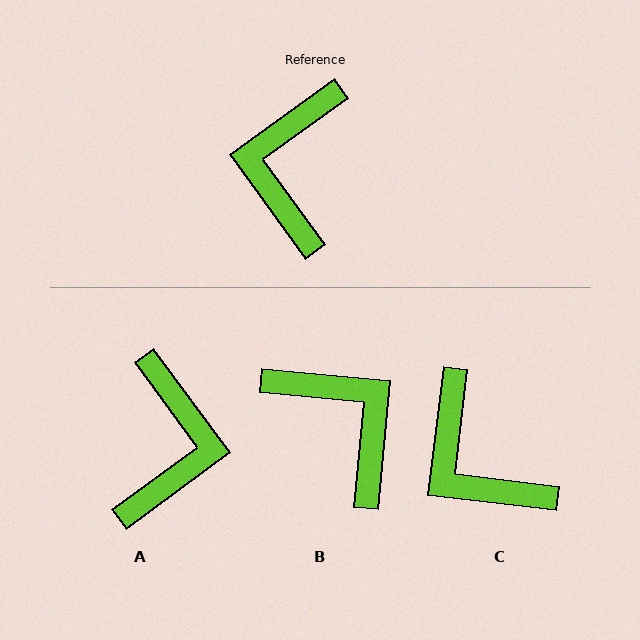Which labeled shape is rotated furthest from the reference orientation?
A, about 180 degrees away.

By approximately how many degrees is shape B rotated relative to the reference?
Approximately 131 degrees clockwise.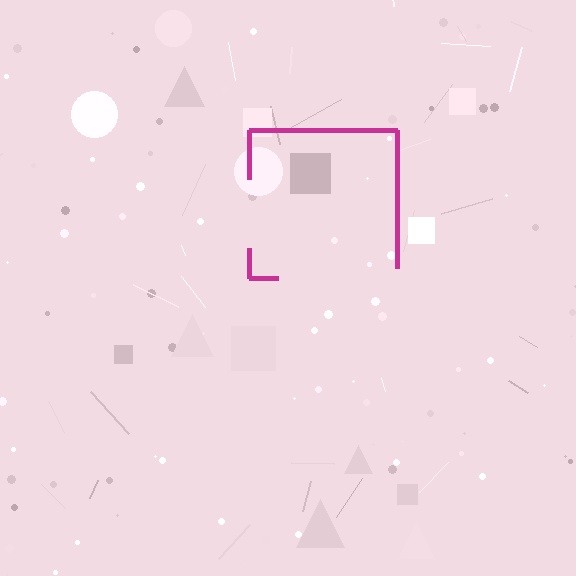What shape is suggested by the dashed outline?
The dashed outline suggests a square.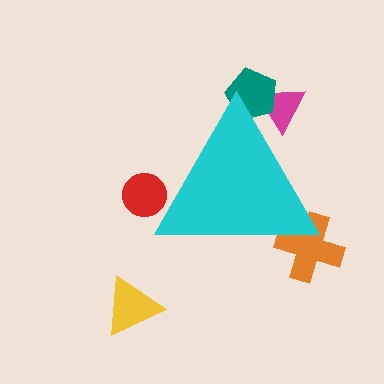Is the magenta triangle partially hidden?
Yes, the magenta triangle is partially hidden behind the cyan triangle.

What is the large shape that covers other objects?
A cyan triangle.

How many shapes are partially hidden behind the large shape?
4 shapes are partially hidden.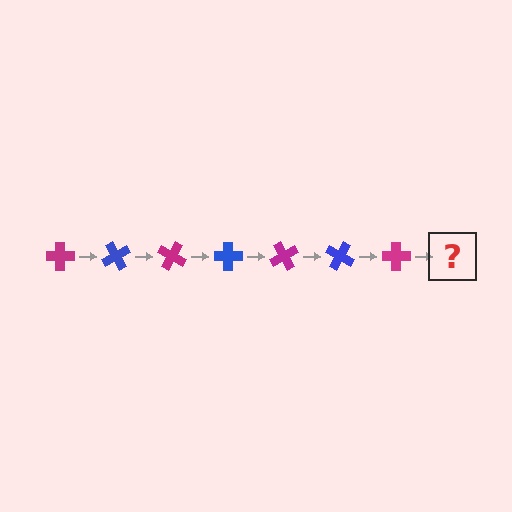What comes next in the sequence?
The next element should be a blue cross, rotated 420 degrees from the start.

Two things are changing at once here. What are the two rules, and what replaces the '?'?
The two rules are that it rotates 60 degrees each step and the color cycles through magenta and blue. The '?' should be a blue cross, rotated 420 degrees from the start.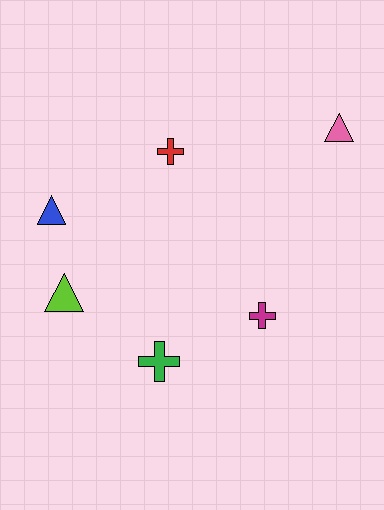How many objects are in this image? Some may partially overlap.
There are 6 objects.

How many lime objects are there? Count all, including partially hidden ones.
There is 1 lime object.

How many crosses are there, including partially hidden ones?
There are 3 crosses.